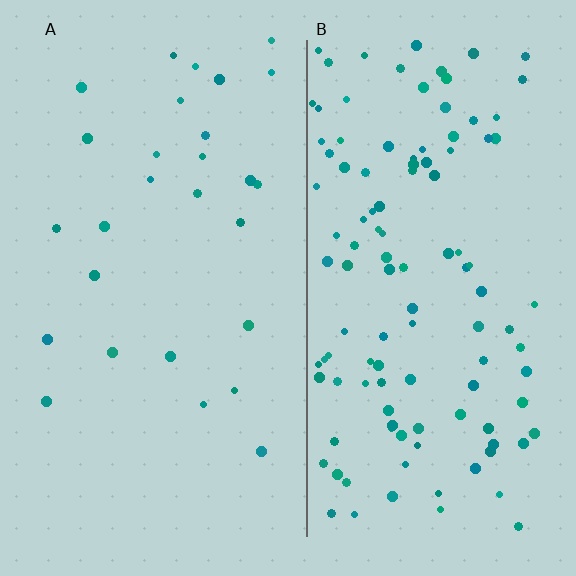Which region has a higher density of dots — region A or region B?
B (the right).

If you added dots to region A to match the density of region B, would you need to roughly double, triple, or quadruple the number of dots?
Approximately quadruple.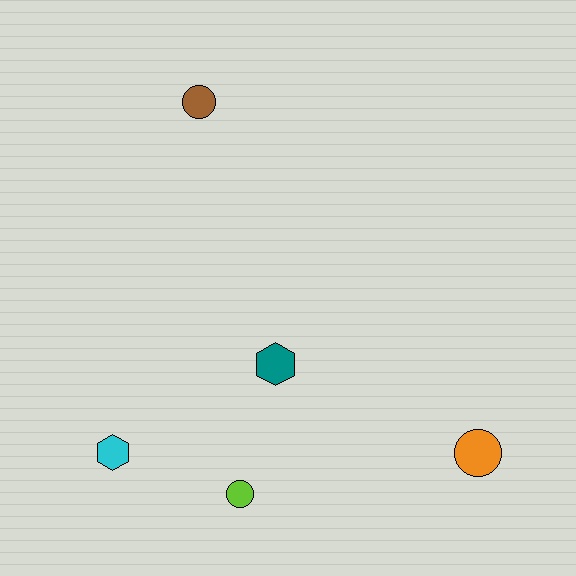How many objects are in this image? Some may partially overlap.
There are 5 objects.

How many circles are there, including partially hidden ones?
There are 3 circles.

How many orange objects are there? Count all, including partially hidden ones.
There is 1 orange object.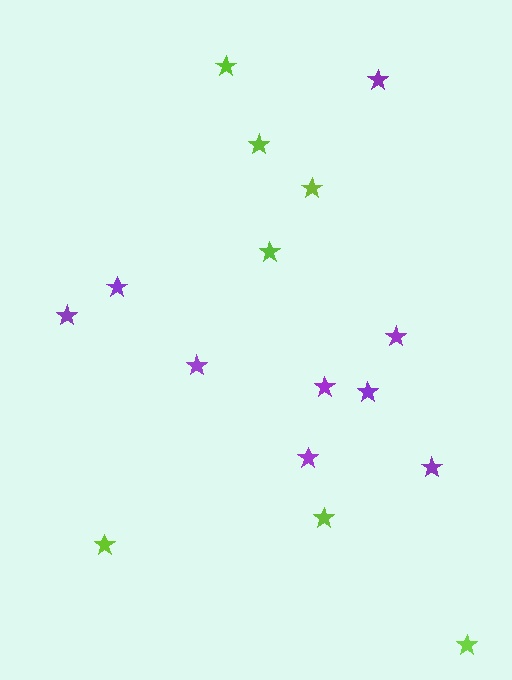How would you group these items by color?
There are 2 groups: one group of purple stars (9) and one group of lime stars (7).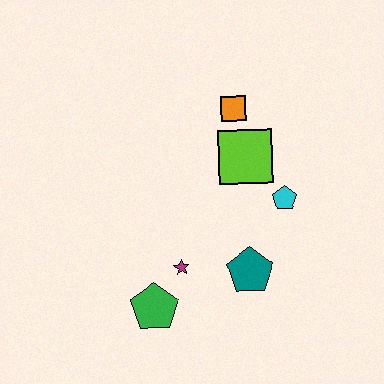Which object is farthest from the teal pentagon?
The orange square is farthest from the teal pentagon.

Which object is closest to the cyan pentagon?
The lime square is closest to the cyan pentagon.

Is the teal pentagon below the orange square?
Yes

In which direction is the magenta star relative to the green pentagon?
The magenta star is above the green pentagon.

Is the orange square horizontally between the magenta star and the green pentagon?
No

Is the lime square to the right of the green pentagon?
Yes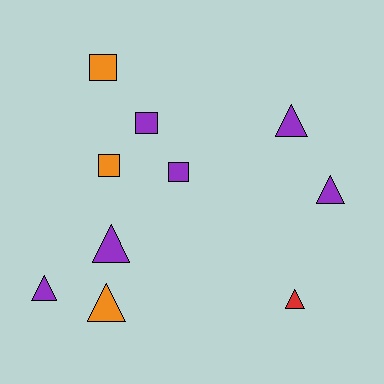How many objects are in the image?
There are 10 objects.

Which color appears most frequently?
Purple, with 6 objects.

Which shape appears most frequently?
Triangle, with 6 objects.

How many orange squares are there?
There are 2 orange squares.